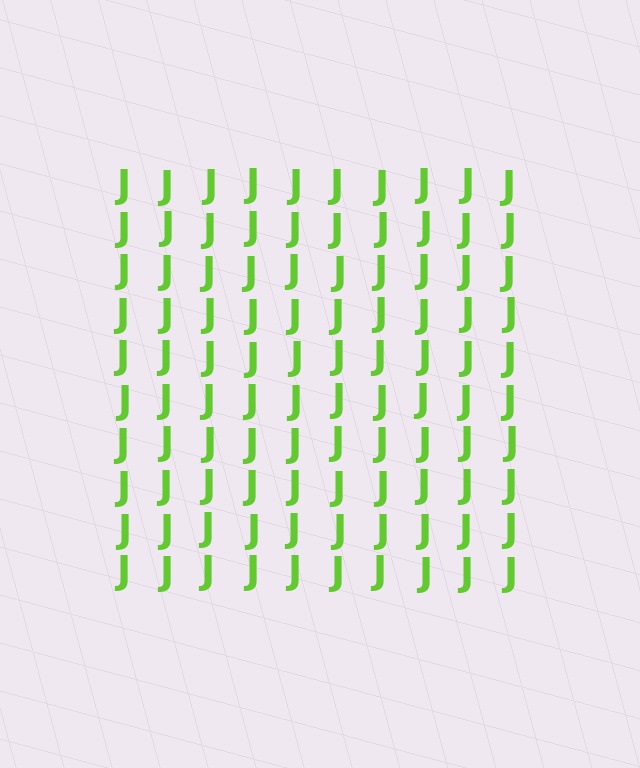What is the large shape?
The large shape is a square.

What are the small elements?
The small elements are letter J's.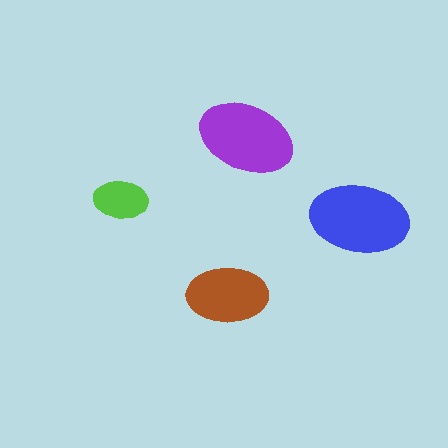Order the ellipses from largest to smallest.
the blue one, the purple one, the brown one, the lime one.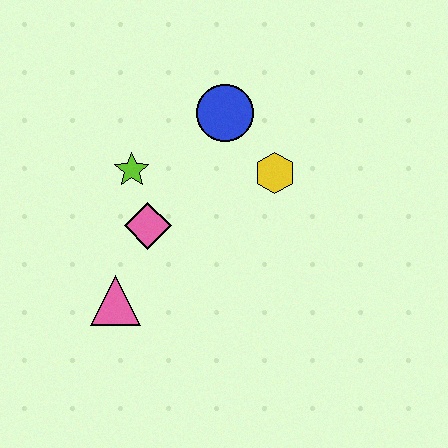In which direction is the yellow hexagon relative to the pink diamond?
The yellow hexagon is to the right of the pink diamond.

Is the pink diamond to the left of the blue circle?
Yes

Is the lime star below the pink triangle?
No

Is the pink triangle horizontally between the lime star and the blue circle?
No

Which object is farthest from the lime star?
The yellow hexagon is farthest from the lime star.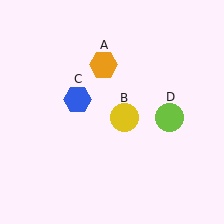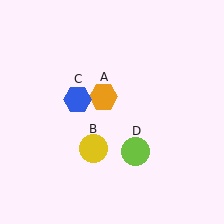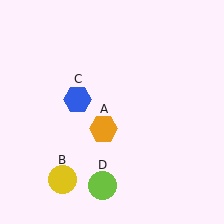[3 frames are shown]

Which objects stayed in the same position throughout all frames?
Blue hexagon (object C) remained stationary.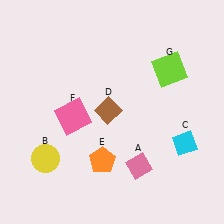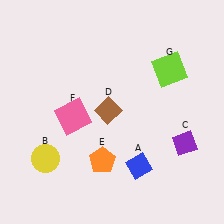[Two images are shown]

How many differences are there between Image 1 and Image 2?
There are 2 differences between the two images.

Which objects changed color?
A changed from pink to blue. C changed from cyan to purple.